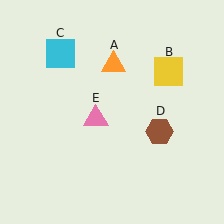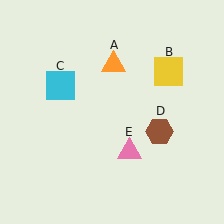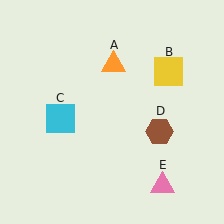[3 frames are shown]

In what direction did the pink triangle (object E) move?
The pink triangle (object E) moved down and to the right.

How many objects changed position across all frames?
2 objects changed position: cyan square (object C), pink triangle (object E).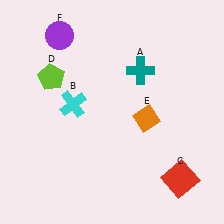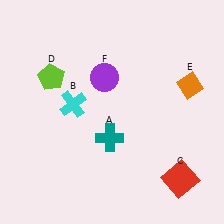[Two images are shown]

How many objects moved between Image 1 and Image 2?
3 objects moved between the two images.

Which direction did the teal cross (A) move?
The teal cross (A) moved down.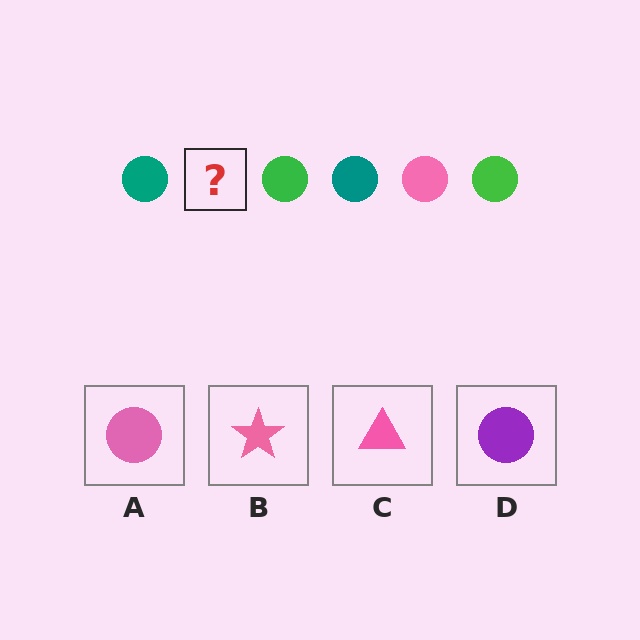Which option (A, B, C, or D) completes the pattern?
A.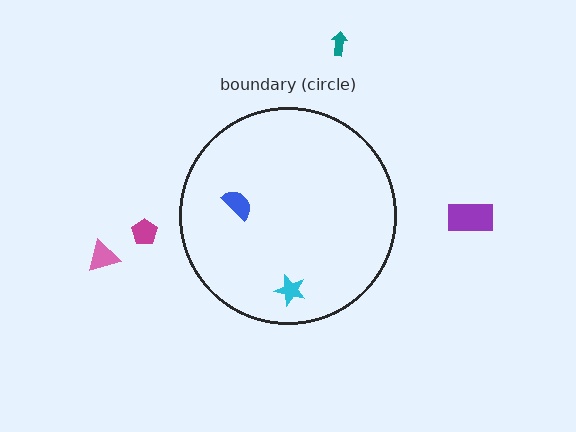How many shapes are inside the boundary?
2 inside, 4 outside.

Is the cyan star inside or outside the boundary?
Inside.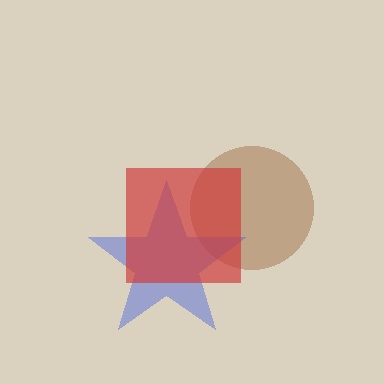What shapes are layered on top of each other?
The layered shapes are: a brown circle, a blue star, a red square.